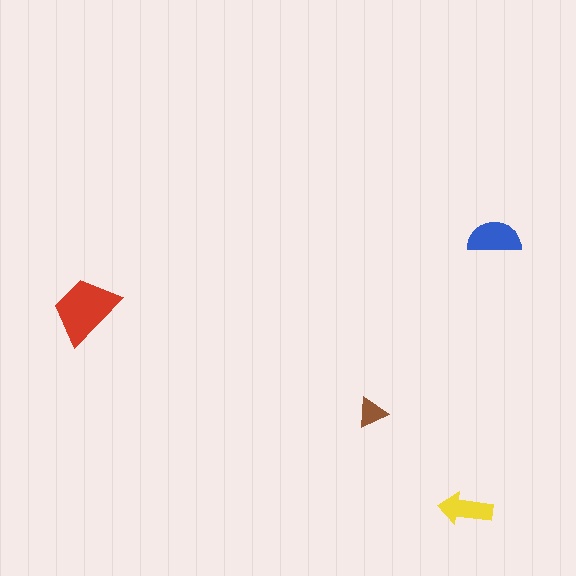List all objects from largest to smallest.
The red trapezoid, the blue semicircle, the yellow arrow, the brown triangle.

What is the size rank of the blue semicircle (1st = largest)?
2nd.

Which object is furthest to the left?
The red trapezoid is leftmost.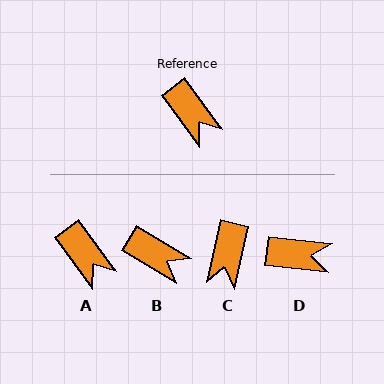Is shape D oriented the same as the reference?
No, it is off by about 47 degrees.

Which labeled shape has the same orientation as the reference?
A.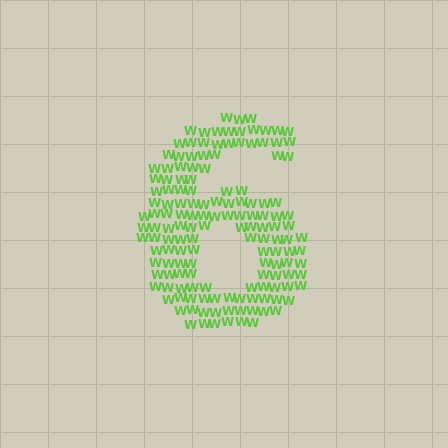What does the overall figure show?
The overall figure shows the digit 6.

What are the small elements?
The small elements are letter W's.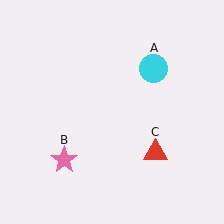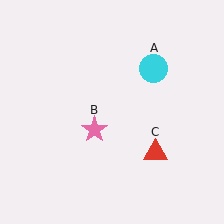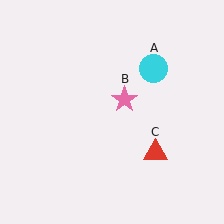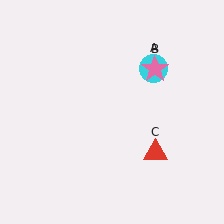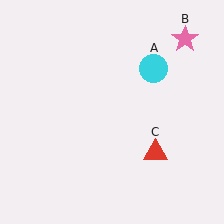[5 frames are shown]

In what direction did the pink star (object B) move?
The pink star (object B) moved up and to the right.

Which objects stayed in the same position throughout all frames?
Cyan circle (object A) and red triangle (object C) remained stationary.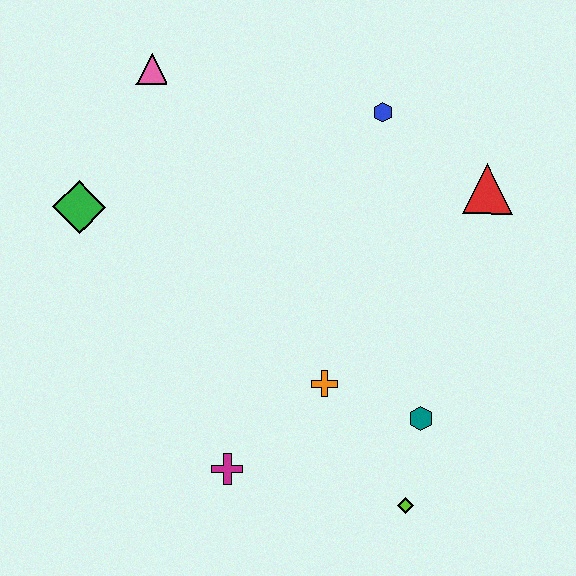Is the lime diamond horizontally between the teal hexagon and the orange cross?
Yes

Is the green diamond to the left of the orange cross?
Yes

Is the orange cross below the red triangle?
Yes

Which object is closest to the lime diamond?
The teal hexagon is closest to the lime diamond.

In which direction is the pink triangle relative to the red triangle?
The pink triangle is to the left of the red triangle.